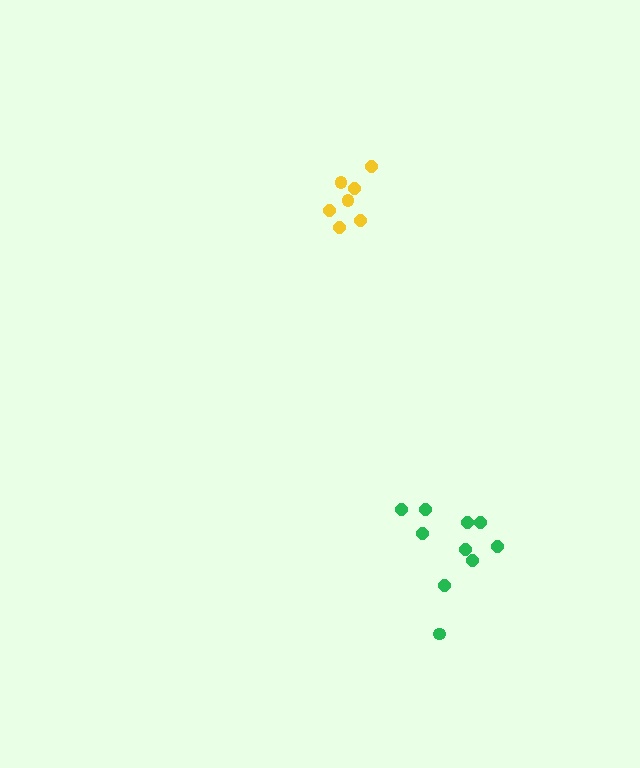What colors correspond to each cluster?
The clusters are colored: yellow, green.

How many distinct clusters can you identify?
There are 2 distinct clusters.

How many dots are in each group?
Group 1: 7 dots, Group 2: 10 dots (17 total).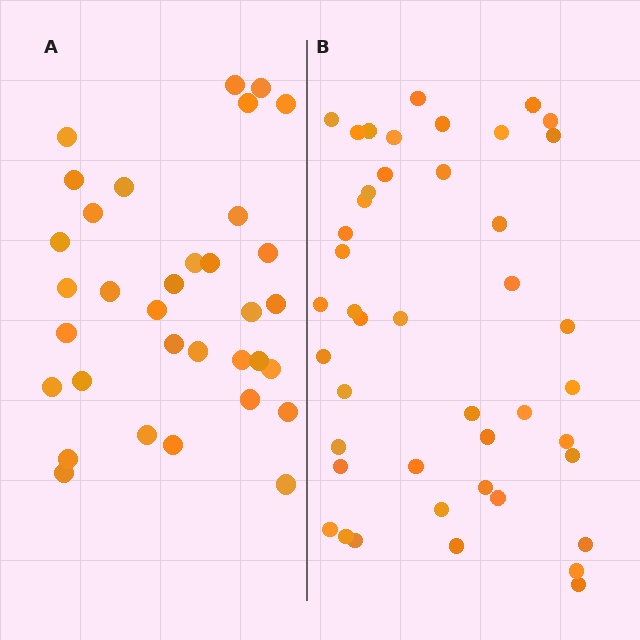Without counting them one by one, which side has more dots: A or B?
Region B (the right region) has more dots.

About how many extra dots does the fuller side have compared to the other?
Region B has roughly 10 or so more dots than region A.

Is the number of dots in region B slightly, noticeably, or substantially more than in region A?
Region B has noticeably more, but not dramatically so. The ratio is roughly 1.3 to 1.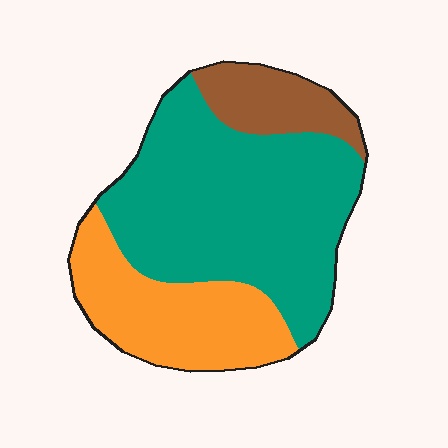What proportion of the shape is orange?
Orange covers about 30% of the shape.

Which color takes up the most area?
Teal, at roughly 60%.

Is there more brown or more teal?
Teal.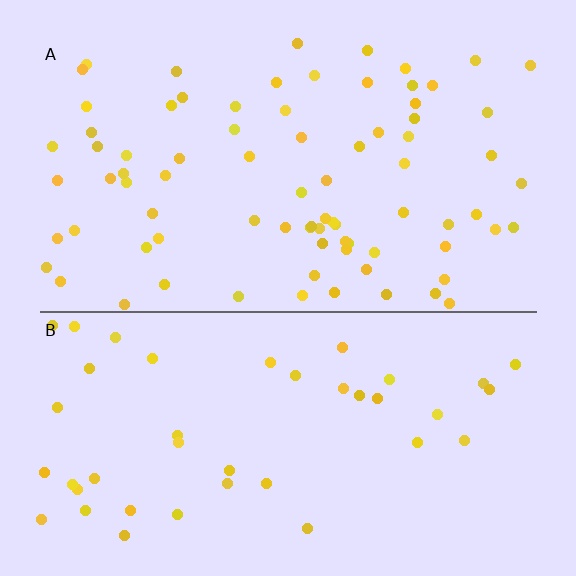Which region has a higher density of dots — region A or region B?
A (the top).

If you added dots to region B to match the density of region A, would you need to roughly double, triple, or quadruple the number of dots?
Approximately double.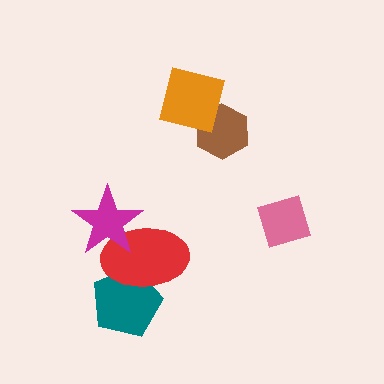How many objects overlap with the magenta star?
1 object overlaps with the magenta star.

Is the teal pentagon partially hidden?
Yes, it is partially covered by another shape.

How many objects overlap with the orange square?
1 object overlaps with the orange square.